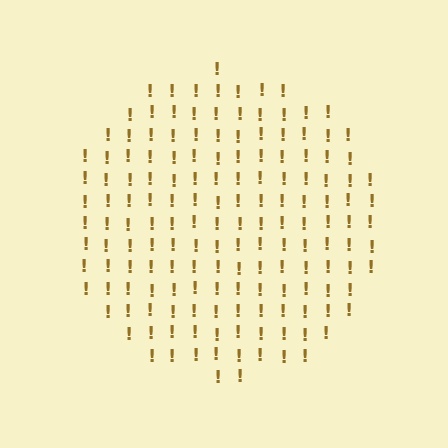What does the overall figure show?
The overall figure shows a circle.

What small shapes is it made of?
It is made of small exclamation marks.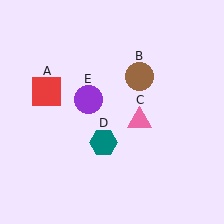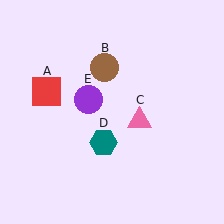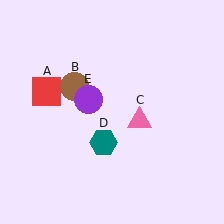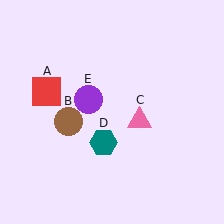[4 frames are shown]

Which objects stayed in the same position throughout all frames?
Red square (object A) and pink triangle (object C) and teal hexagon (object D) and purple circle (object E) remained stationary.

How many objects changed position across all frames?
1 object changed position: brown circle (object B).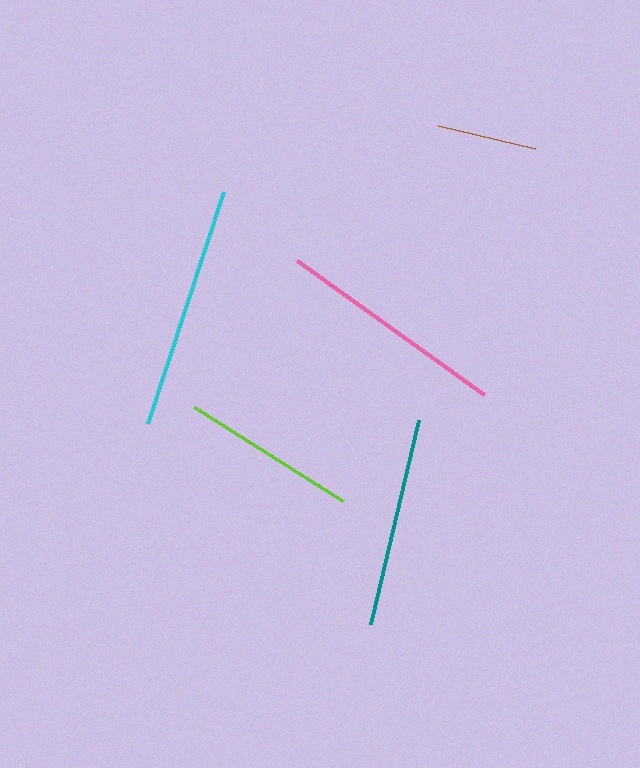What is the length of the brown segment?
The brown segment is approximately 100 pixels long.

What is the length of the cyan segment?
The cyan segment is approximately 244 pixels long.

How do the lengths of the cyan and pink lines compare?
The cyan and pink lines are approximately the same length.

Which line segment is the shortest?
The brown line is the shortest at approximately 100 pixels.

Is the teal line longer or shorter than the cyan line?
The cyan line is longer than the teal line.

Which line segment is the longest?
The cyan line is the longest at approximately 244 pixels.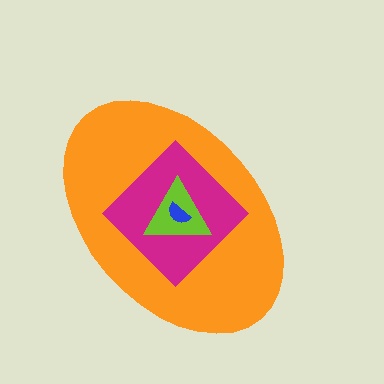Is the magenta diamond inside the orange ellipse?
Yes.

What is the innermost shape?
The blue semicircle.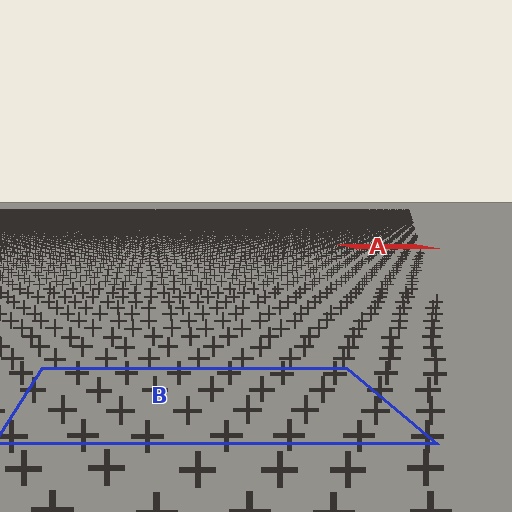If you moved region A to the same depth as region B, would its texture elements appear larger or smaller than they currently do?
They would appear larger. At a closer depth, the same texture elements are projected at a bigger on-screen size.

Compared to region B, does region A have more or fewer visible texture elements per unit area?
Region A has more texture elements per unit area — they are packed more densely because it is farther away.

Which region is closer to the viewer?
Region B is closer. The texture elements there are larger and more spread out.